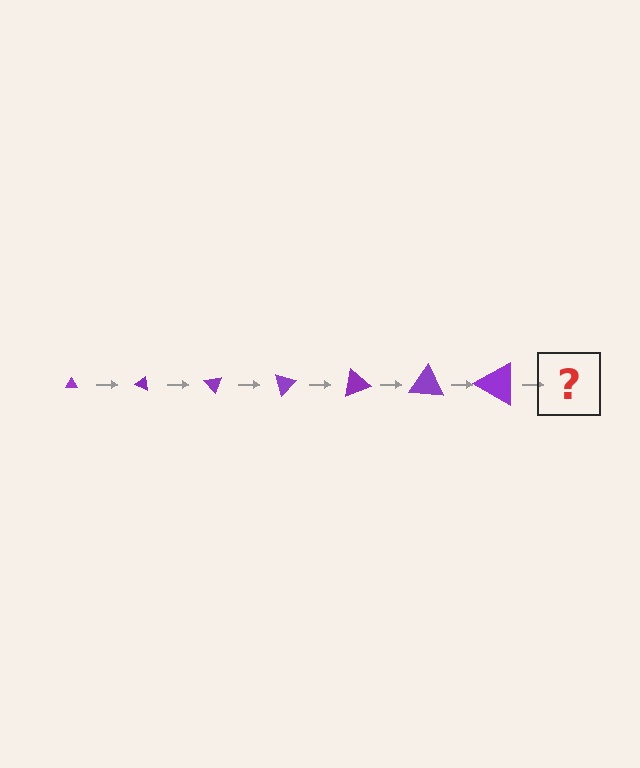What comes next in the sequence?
The next element should be a triangle, larger than the previous one and rotated 175 degrees from the start.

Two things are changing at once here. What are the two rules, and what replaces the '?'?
The two rules are that the triangle grows larger each step and it rotates 25 degrees each step. The '?' should be a triangle, larger than the previous one and rotated 175 degrees from the start.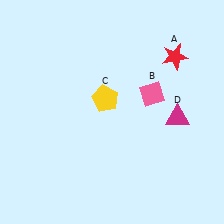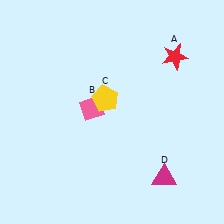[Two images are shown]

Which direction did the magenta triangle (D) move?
The magenta triangle (D) moved down.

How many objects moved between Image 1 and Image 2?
2 objects moved between the two images.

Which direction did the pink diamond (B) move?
The pink diamond (B) moved left.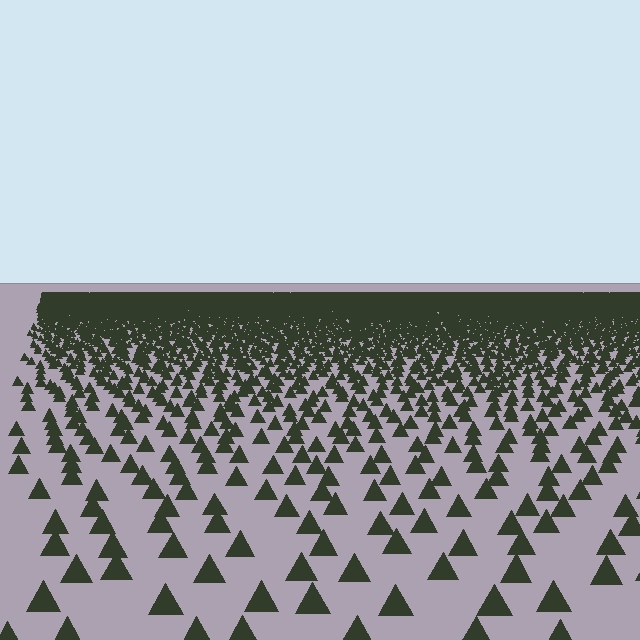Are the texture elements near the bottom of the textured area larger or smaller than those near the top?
Larger. Near the bottom, elements are closer to the viewer and appear at a bigger on-screen size.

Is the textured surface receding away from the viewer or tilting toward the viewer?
The surface is receding away from the viewer. Texture elements get smaller and denser toward the top.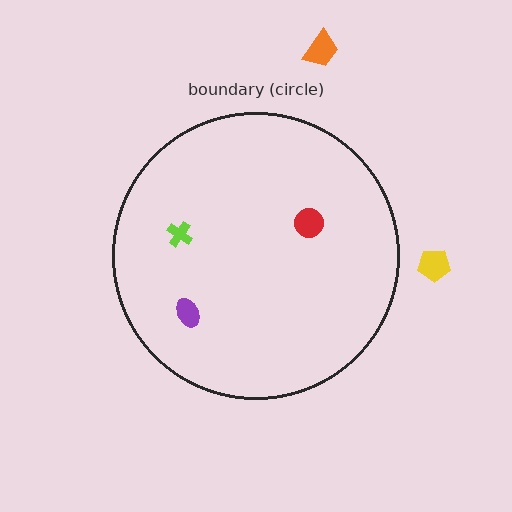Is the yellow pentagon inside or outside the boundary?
Outside.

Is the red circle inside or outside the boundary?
Inside.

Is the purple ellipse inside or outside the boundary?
Inside.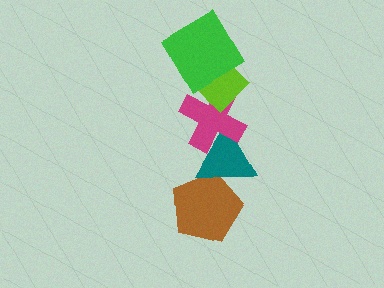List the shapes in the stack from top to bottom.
From top to bottom: the green diamond, the lime diamond, the magenta cross, the teal triangle, the brown pentagon.